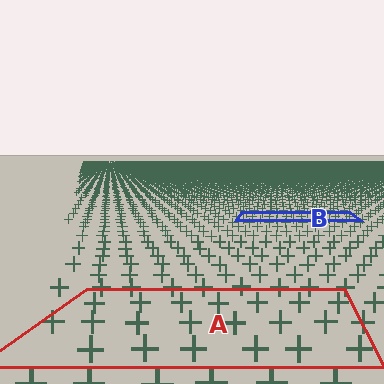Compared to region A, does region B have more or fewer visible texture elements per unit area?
Region B has more texture elements per unit area — they are packed more densely because it is farther away.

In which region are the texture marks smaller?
The texture marks are smaller in region B, because it is farther away.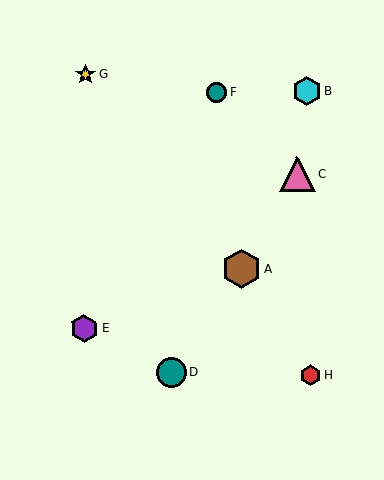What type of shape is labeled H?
Shape H is a red hexagon.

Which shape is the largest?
The brown hexagon (labeled A) is the largest.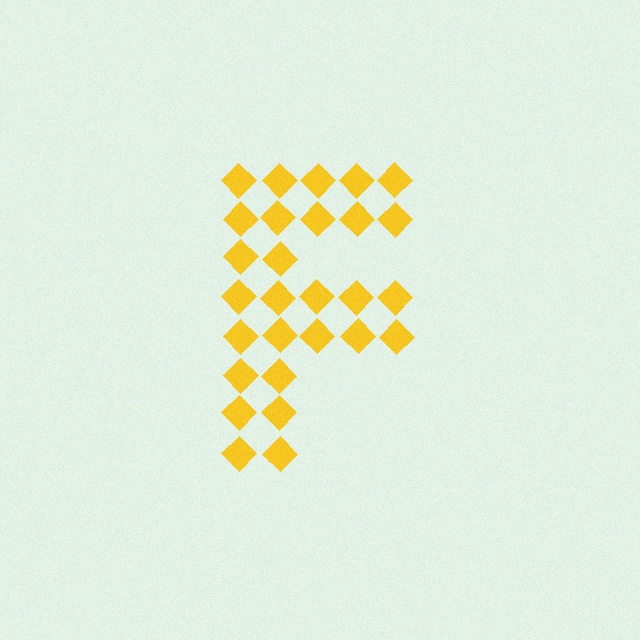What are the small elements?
The small elements are diamonds.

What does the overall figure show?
The overall figure shows the letter F.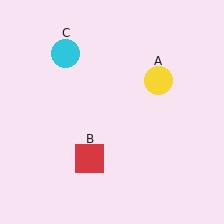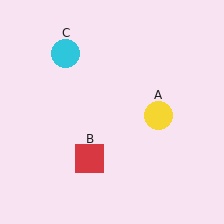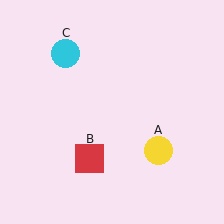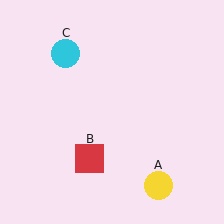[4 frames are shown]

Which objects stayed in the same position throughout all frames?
Red square (object B) and cyan circle (object C) remained stationary.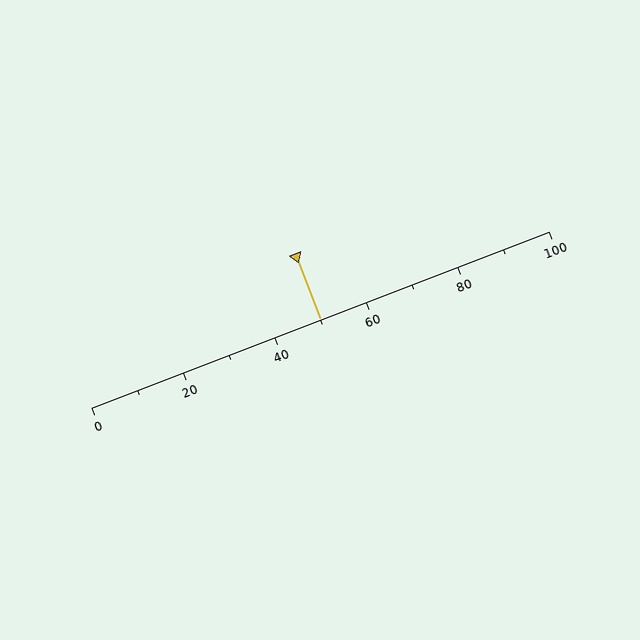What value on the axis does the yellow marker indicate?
The marker indicates approximately 50.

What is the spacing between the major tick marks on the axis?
The major ticks are spaced 20 apart.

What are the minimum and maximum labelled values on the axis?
The axis runs from 0 to 100.